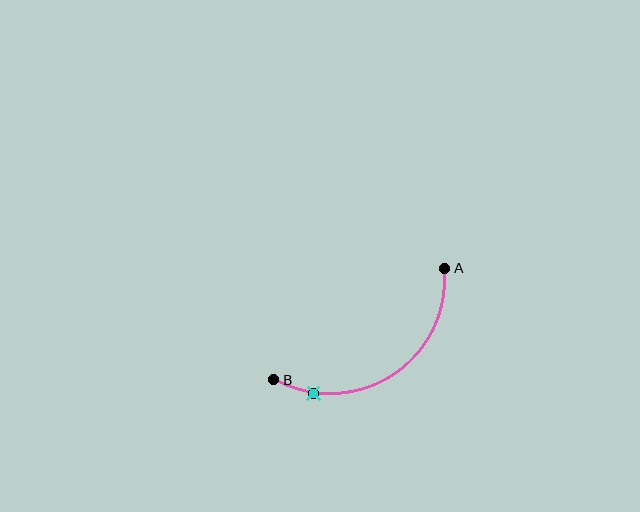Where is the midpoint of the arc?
The arc midpoint is the point on the curve farthest from the straight line joining A and B. It sits below that line.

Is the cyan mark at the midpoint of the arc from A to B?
No. The cyan mark lies on the arc but is closer to endpoint B. The arc midpoint would be at the point on the curve equidistant along the arc from both A and B.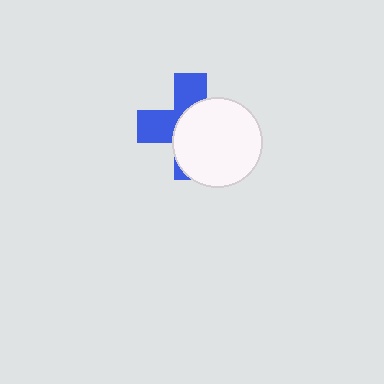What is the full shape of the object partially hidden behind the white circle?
The partially hidden object is a blue cross.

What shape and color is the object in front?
The object in front is a white circle.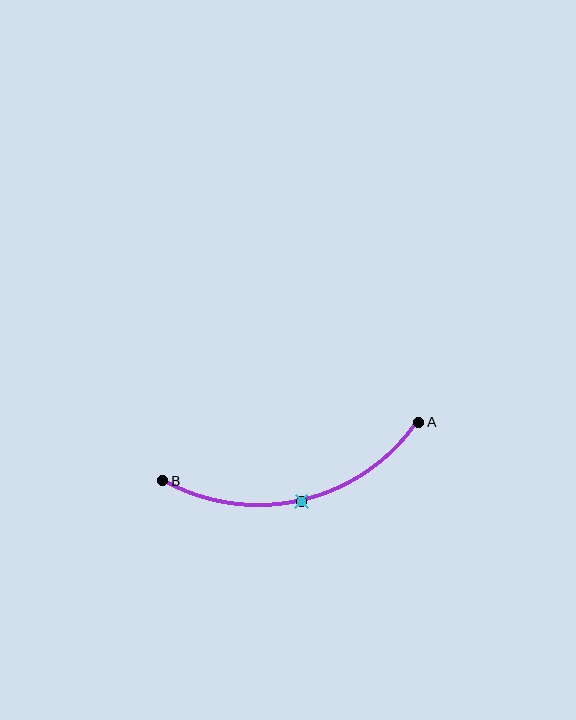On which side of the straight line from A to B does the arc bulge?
The arc bulges below the straight line connecting A and B.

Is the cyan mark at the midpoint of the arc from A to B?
Yes. The cyan mark lies on the arc at equal arc-length from both A and B — it is the arc midpoint.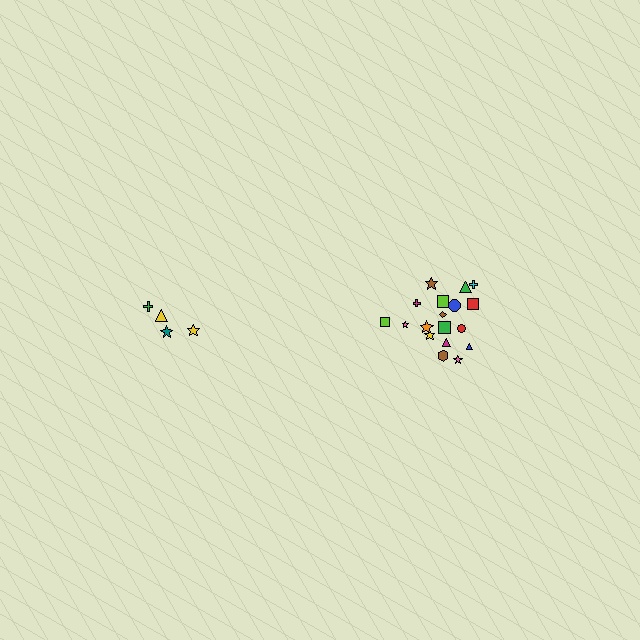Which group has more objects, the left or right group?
The right group.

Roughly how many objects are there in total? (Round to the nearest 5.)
Roughly 20 objects in total.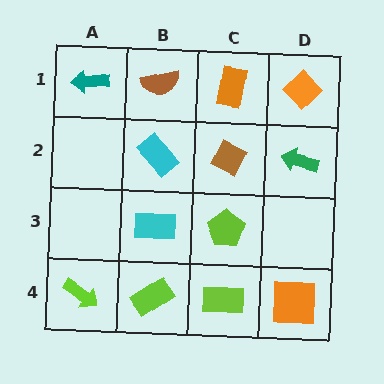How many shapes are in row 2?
3 shapes.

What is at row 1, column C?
An orange rectangle.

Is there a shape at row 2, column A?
No, that cell is empty.